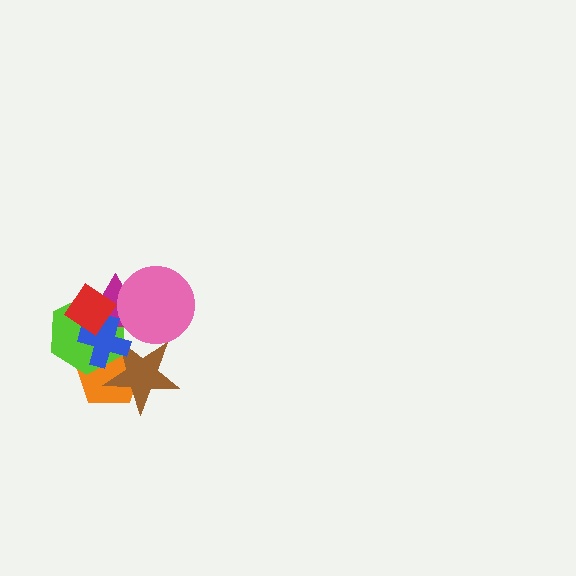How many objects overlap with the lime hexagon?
5 objects overlap with the lime hexagon.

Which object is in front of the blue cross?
The red diamond is in front of the blue cross.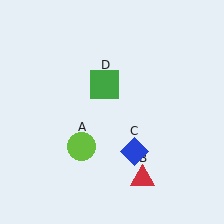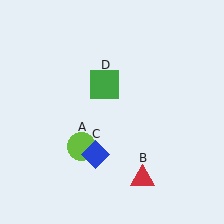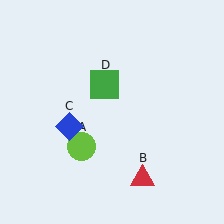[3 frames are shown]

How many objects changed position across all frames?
1 object changed position: blue diamond (object C).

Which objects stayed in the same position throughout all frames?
Lime circle (object A) and red triangle (object B) and green square (object D) remained stationary.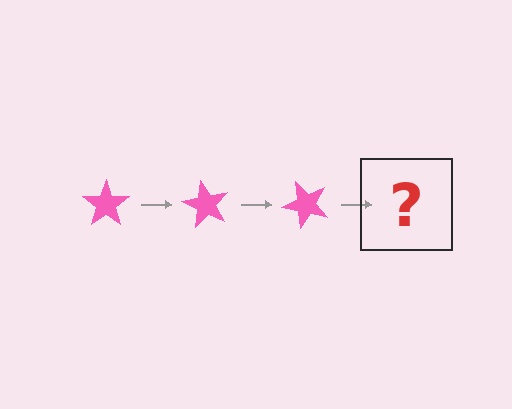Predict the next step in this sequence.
The next step is a pink star rotated 180 degrees.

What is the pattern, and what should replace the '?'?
The pattern is that the star rotates 60 degrees each step. The '?' should be a pink star rotated 180 degrees.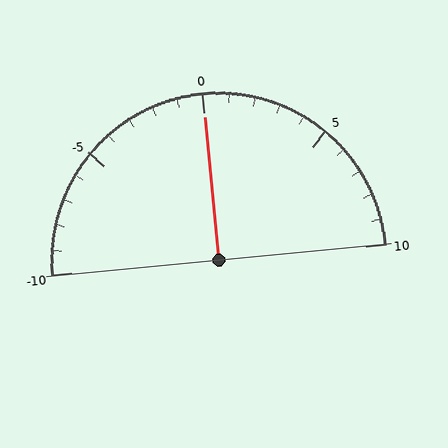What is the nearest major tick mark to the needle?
The nearest major tick mark is 0.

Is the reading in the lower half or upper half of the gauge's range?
The reading is in the upper half of the range (-10 to 10).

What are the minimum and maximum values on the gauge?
The gauge ranges from -10 to 10.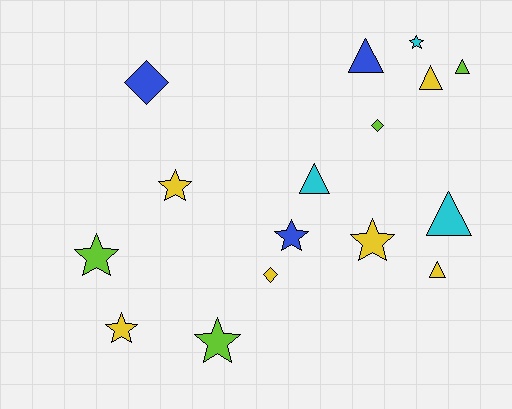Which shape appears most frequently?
Star, with 7 objects.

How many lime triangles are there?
There is 1 lime triangle.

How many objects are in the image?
There are 16 objects.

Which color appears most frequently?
Yellow, with 6 objects.